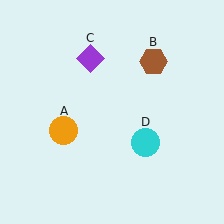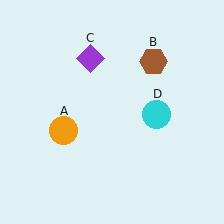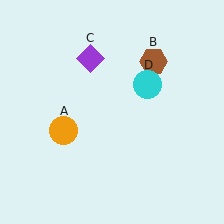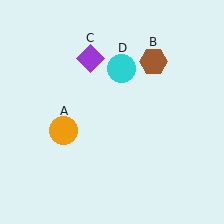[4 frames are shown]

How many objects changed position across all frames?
1 object changed position: cyan circle (object D).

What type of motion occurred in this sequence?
The cyan circle (object D) rotated counterclockwise around the center of the scene.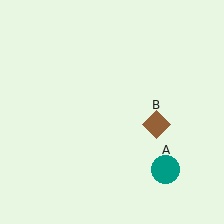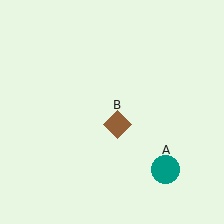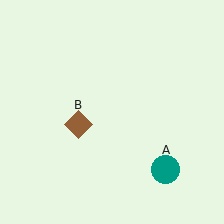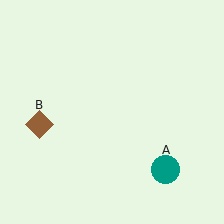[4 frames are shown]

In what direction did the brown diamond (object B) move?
The brown diamond (object B) moved left.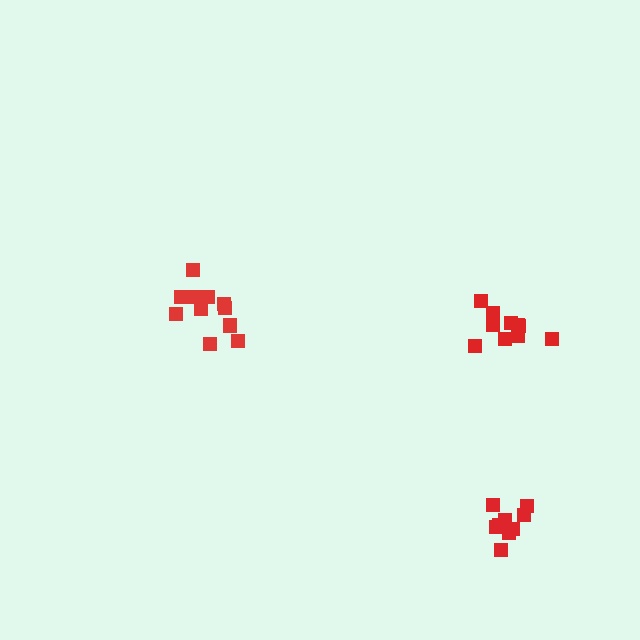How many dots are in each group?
Group 1: 10 dots, Group 2: 11 dots, Group 3: 9 dots (30 total).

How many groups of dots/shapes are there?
There are 3 groups.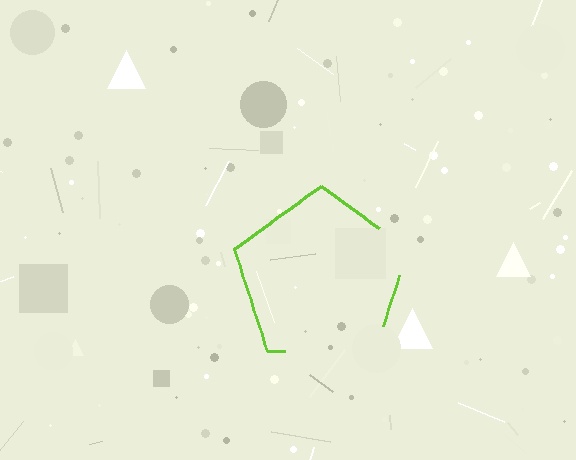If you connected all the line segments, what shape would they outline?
They would outline a pentagon.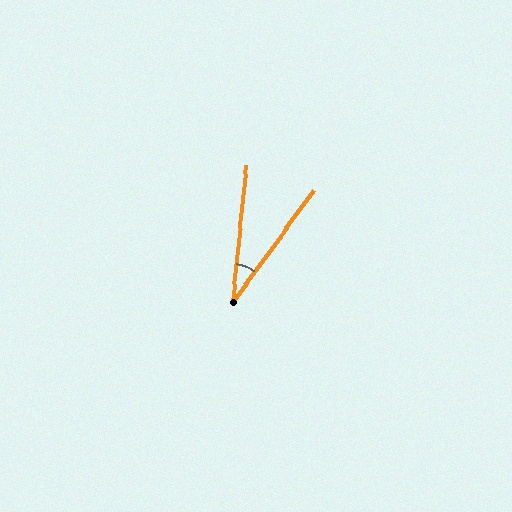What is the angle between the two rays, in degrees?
Approximately 30 degrees.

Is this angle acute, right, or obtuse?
It is acute.